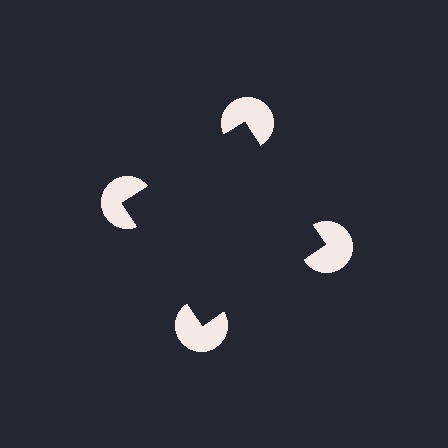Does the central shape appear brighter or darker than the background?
It typically appears slightly darker than the background, even though no actual brightness change is drawn.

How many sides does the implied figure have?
4 sides.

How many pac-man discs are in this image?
There are 4 — one at each vertex of the illusory square.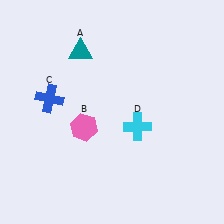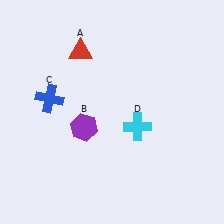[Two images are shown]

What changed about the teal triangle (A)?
In Image 1, A is teal. In Image 2, it changed to red.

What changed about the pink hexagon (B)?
In Image 1, B is pink. In Image 2, it changed to purple.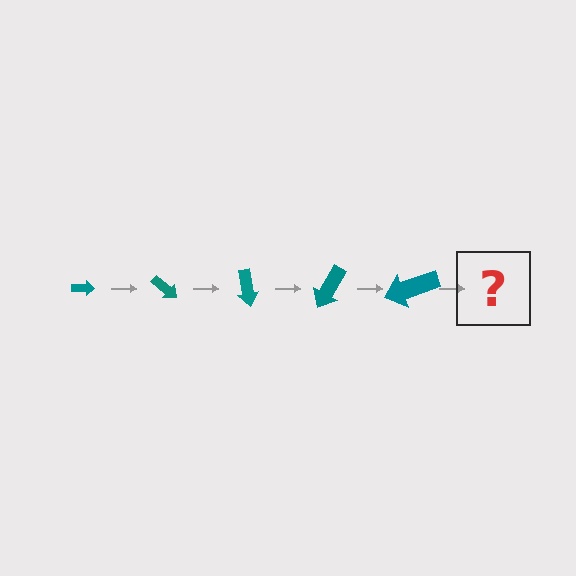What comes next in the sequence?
The next element should be an arrow, larger than the previous one and rotated 200 degrees from the start.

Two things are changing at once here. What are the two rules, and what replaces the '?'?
The two rules are that the arrow grows larger each step and it rotates 40 degrees each step. The '?' should be an arrow, larger than the previous one and rotated 200 degrees from the start.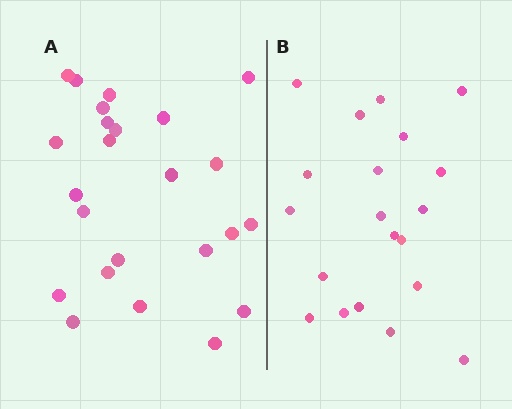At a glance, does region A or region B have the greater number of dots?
Region A (the left region) has more dots.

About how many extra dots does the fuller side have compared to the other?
Region A has about 4 more dots than region B.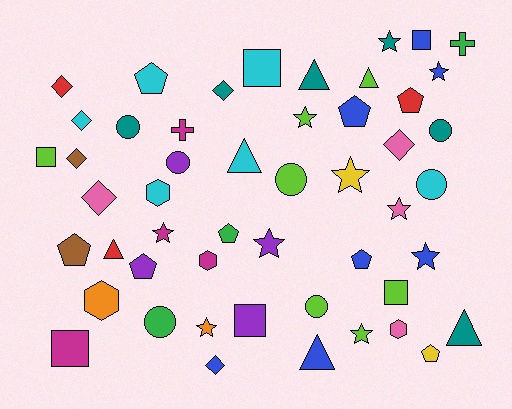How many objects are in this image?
There are 50 objects.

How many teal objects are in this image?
There are 6 teal objects.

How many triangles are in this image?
There are 6 triangles.